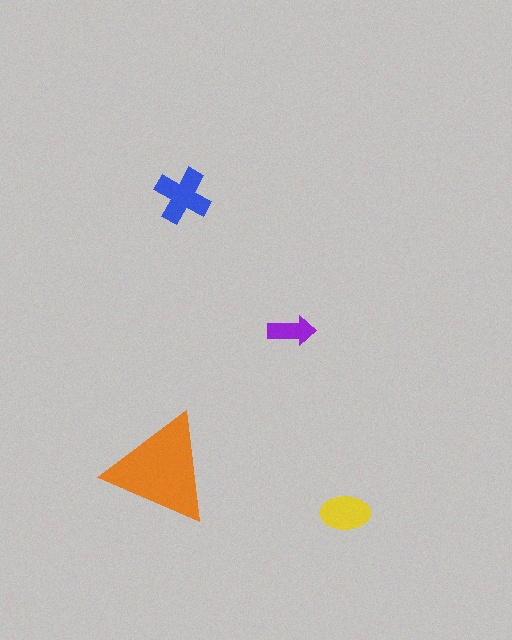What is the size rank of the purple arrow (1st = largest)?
4th.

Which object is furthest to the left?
The orange triangle is leftmost.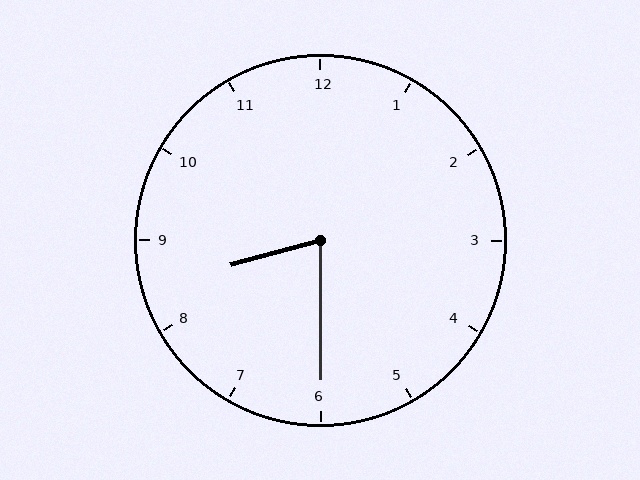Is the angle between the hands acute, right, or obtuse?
It is acute.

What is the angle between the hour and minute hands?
Approximately 75 degrees.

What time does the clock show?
8:30.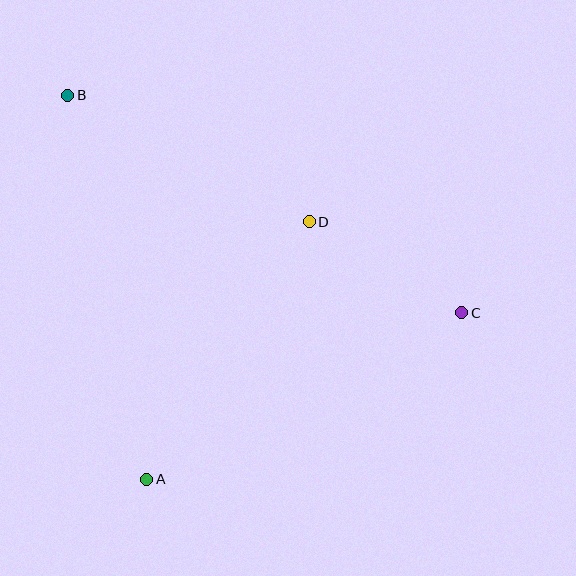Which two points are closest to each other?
Points C and D are closest to each other.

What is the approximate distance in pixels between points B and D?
The distance between B and D is approximately 272 pixels.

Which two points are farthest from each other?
Points B and C are farthest from each other.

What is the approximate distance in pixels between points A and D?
The distance between A and D is approximately 305 pixels.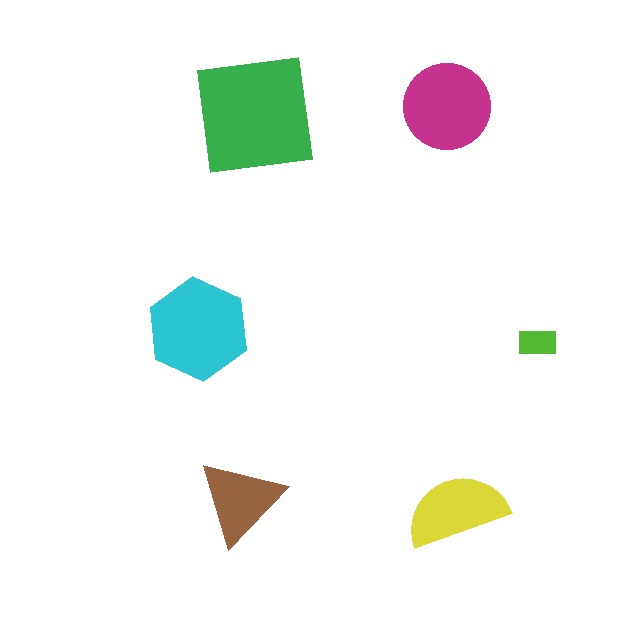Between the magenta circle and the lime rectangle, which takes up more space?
The magenta circle.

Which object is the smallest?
The lime rectangle.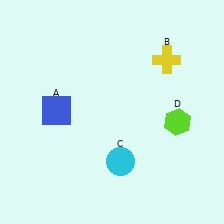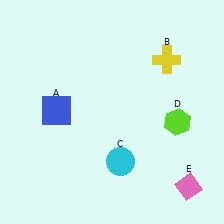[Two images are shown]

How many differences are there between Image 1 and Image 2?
There is 1 difference between the two images.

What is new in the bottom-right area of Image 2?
A pink diamond (E) was added in the bottom-right area of Image 2.